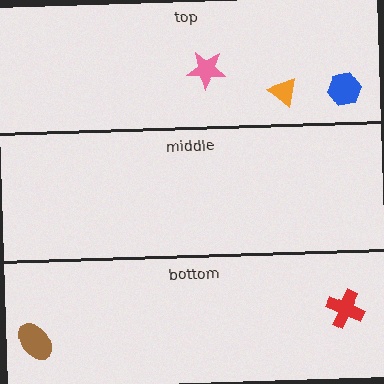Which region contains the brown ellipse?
The bottom region.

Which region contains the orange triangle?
The top region.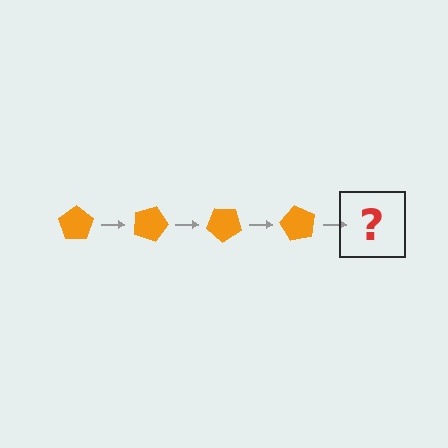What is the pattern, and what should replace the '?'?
The pattern is that the pentagon rotates 20 degrees each step. The '?' should be an orange pentagon rotated 80 degrees.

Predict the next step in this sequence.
The next step is an orange pentagon rotated 80 degrees.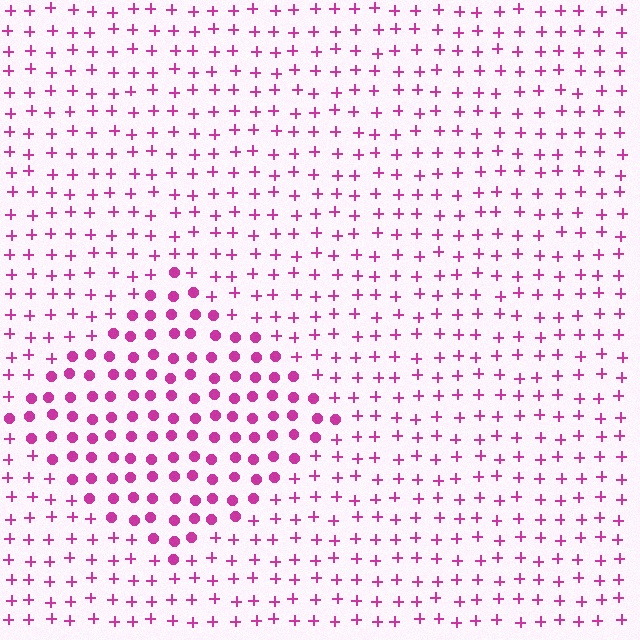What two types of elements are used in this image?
The image uses circles inside the diamond region and plus signs outside it.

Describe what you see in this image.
The image is filled with small magenta elements arranged in a uniform grid. A diamond-shaped region contains circles, while the surrounding area contains plus signs. The boundary is defined purely by the change in element shape.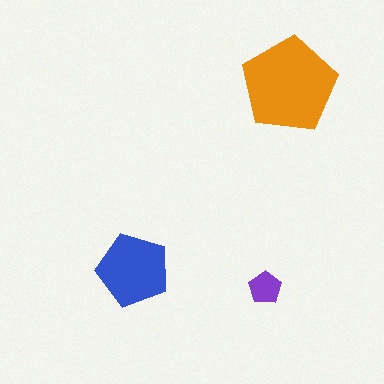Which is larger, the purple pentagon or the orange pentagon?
The orange one.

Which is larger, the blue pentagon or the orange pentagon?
The orange one.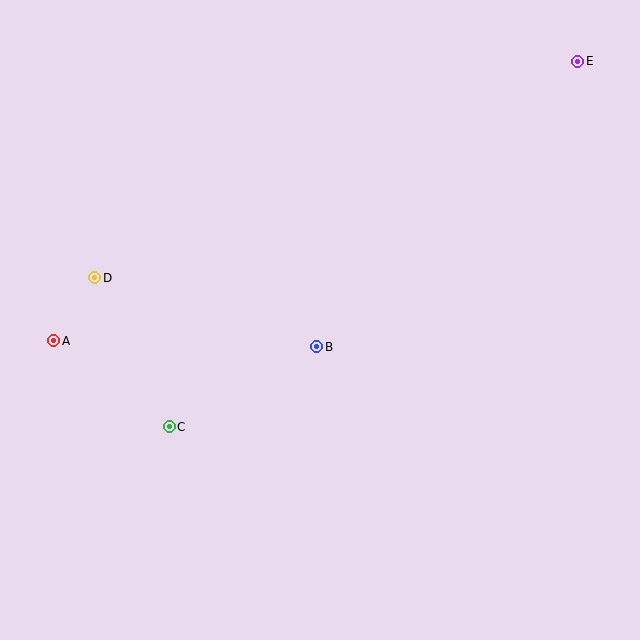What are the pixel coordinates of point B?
Point B is at (317, 347).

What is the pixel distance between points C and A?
The distance between C and A is 144 pixels.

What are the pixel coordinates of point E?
Point E is at (578, 61).